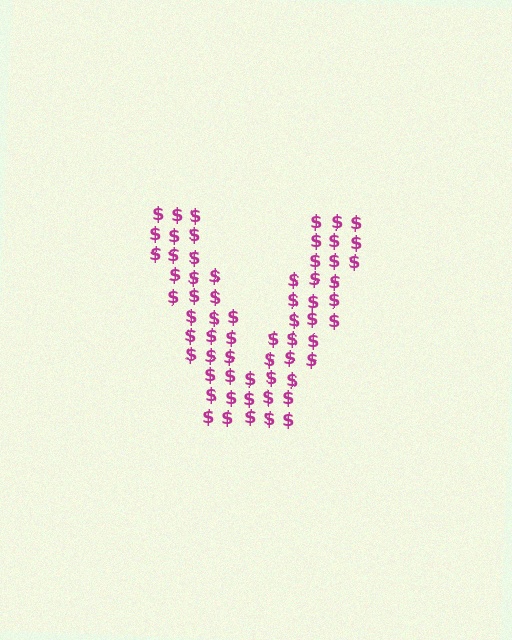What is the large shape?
The large shape is the letter V.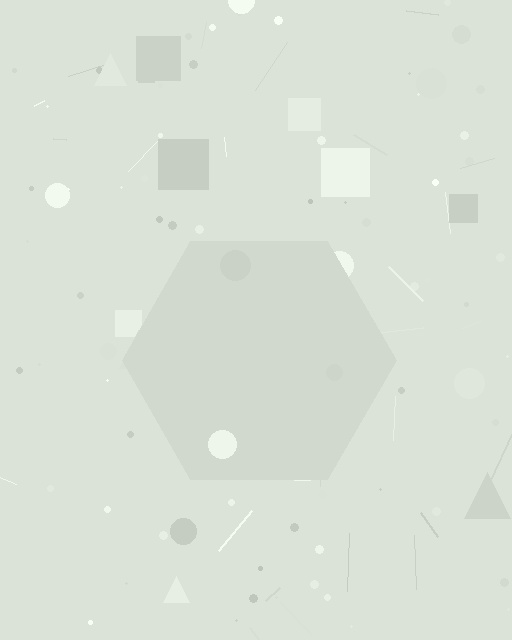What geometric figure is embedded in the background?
A hexagon is embedded in the background.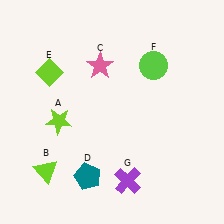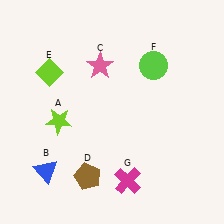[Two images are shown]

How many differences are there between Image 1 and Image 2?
There are 3 differences between the two images.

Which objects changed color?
B changed from lime to blue. D changed from teal to brown. G changed from purple to magenta.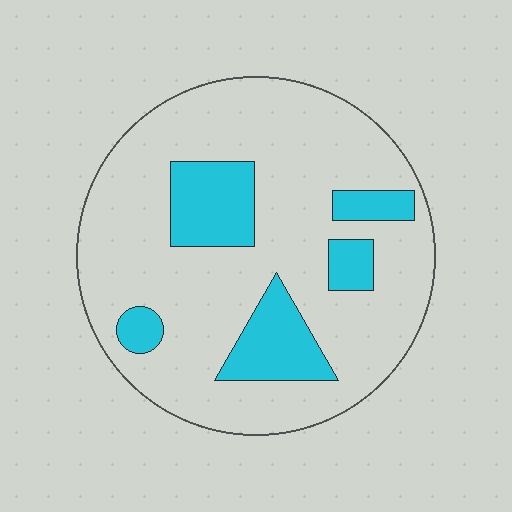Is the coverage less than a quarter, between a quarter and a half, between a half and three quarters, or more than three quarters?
Less than a quarter.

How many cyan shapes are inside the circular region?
5.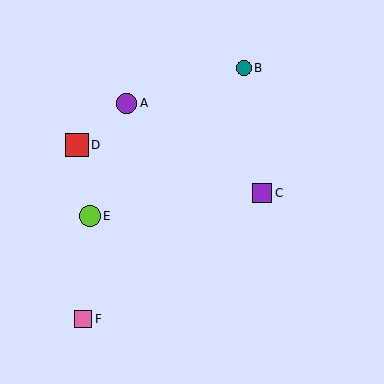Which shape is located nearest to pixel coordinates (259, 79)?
The teal circle (labeled B) at (244, 68) is nearest to that location.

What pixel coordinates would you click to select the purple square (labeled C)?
Click at (262, 193) to select the purple square C.